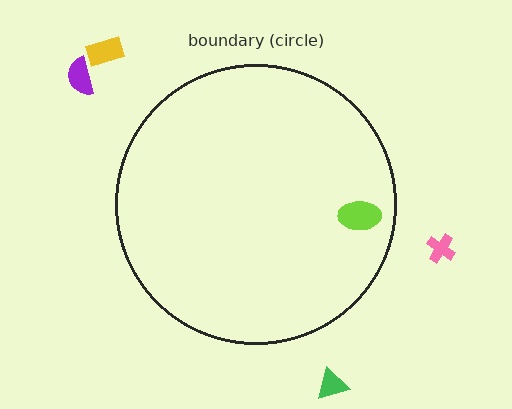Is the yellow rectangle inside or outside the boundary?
Outside.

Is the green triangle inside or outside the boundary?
Outside.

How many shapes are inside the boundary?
1 inside, 4 outside.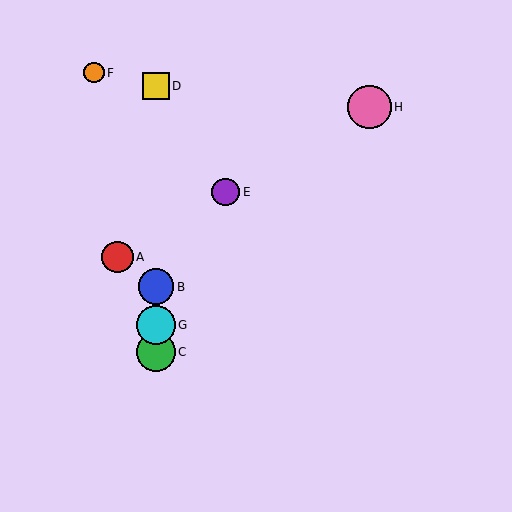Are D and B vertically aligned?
Yes, both are at x≈156.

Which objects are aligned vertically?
Objects B, C, D, G are aligned vertically.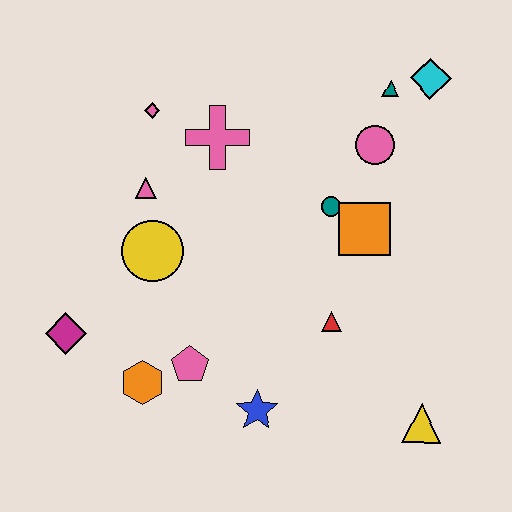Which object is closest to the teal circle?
The orange square is closest to the teal circle.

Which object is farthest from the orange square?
The magenta diamond is farthest from the orange square.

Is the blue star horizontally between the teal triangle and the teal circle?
No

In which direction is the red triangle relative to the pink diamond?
The red triangle is below the pink diamond.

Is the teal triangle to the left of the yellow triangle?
Yes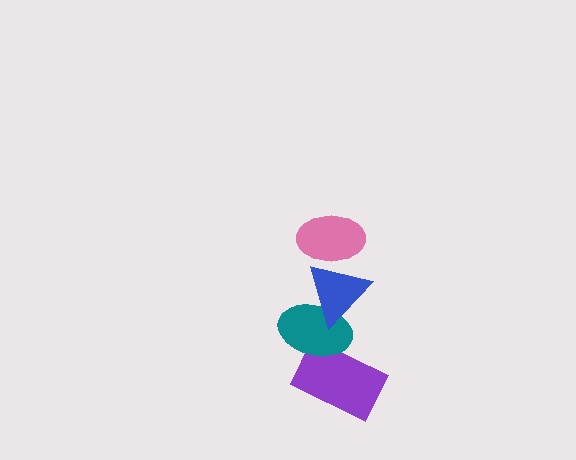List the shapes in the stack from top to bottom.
From top to bottom: the pink ellipse, the blue triangle, the teal ellipse, the purple rectangle.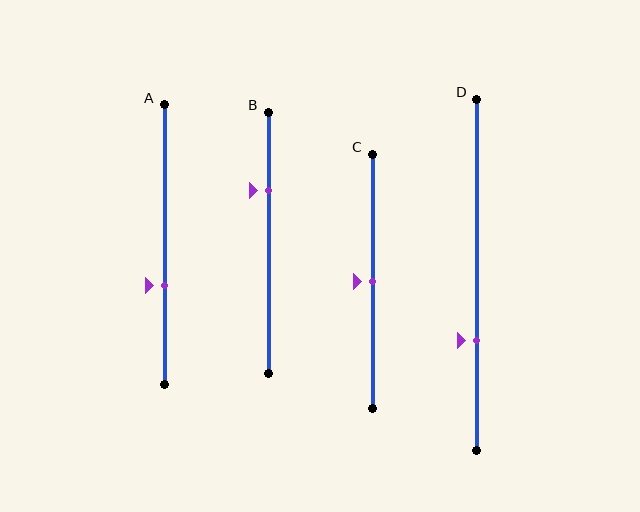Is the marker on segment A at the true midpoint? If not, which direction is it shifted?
No, the marker on segment A is shifted downward by about 15% of the segment length.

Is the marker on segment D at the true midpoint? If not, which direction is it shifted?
No, the marker on segment D is shifted downward by about 19% of the segment length.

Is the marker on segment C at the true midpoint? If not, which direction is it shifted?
Yes, the marker on segment C is at the true midpoint.